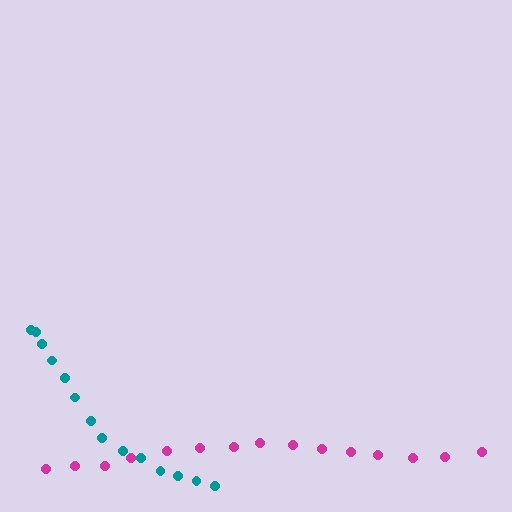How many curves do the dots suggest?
There are 2 distinct paths.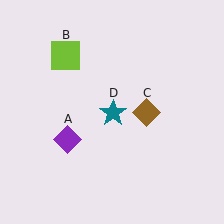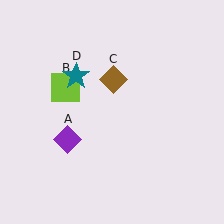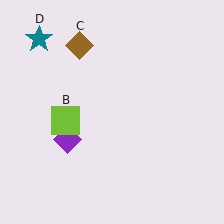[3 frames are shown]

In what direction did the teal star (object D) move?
The teal star (object D) moved up and to the left.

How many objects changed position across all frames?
3 objects changed position: lime square (object B), brown diamond (object C), teal star (object D).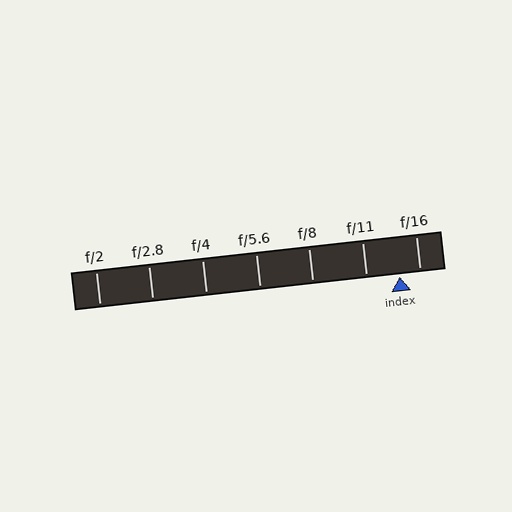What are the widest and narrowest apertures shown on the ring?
The widest aperture shown is f/2 and the narrowest is f/16.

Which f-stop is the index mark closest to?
The index mark is closest to f/16.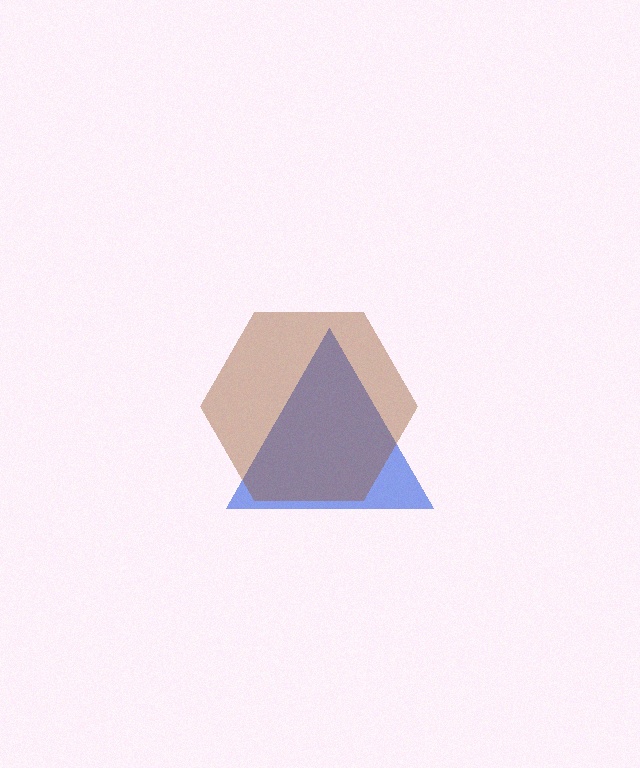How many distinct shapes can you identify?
There are 2 distinct shapes: a blue triangle, a brown hexagon.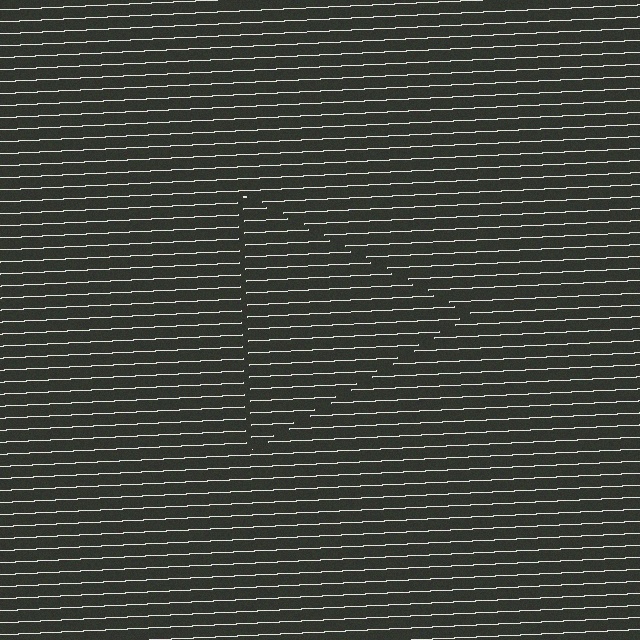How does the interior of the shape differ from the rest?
The interior of the shape contains the same grating, shifted by half a period — the contour is defined by the phase discontinuity where line-ends from the inner and outer gratings abut.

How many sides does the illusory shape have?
3 sides — the line-ends trace a triangle.